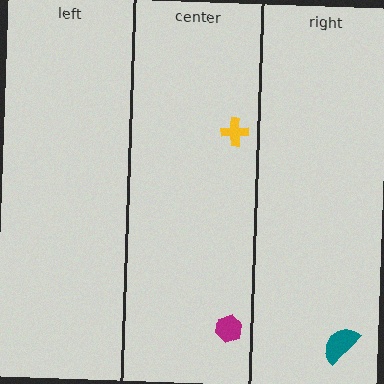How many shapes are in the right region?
1.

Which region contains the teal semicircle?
The right region.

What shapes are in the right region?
The teal semicircle.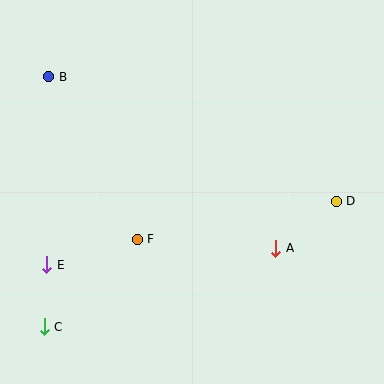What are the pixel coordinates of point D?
Point D is at (336, 201).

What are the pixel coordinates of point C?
Point C is at (44, 327).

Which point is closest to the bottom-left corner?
Point C is closest to the bottom-left corner.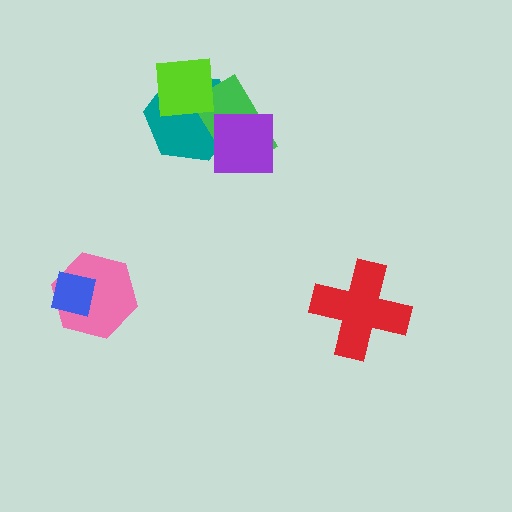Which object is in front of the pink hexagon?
The blue square is in front of the pink hexagon.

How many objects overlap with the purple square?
2 objects overlap with the purple square.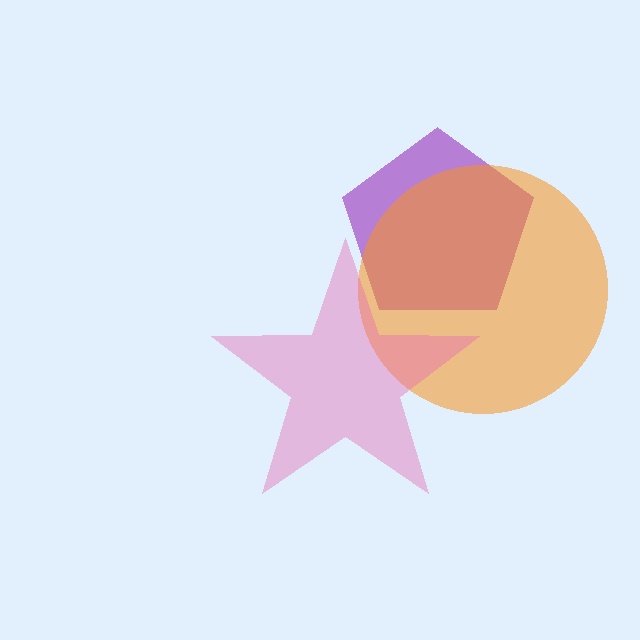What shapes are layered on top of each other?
The layered shapes are: a purple pentagon, an orange circle, a pink star.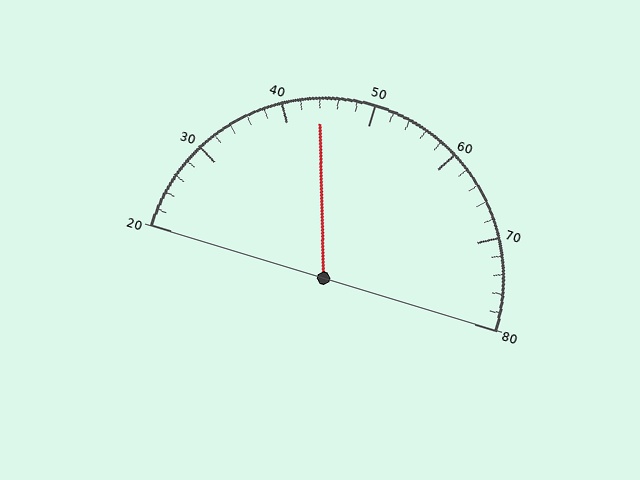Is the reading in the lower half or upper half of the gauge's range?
The reading is in the lower half of the range (20 to 80).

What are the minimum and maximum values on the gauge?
The gauge ranges from 20 to 80.